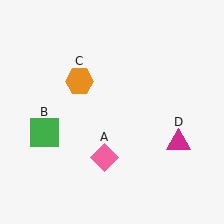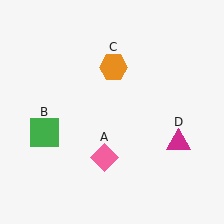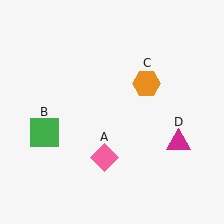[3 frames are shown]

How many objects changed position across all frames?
1 object changed position: orange hexagon (object C).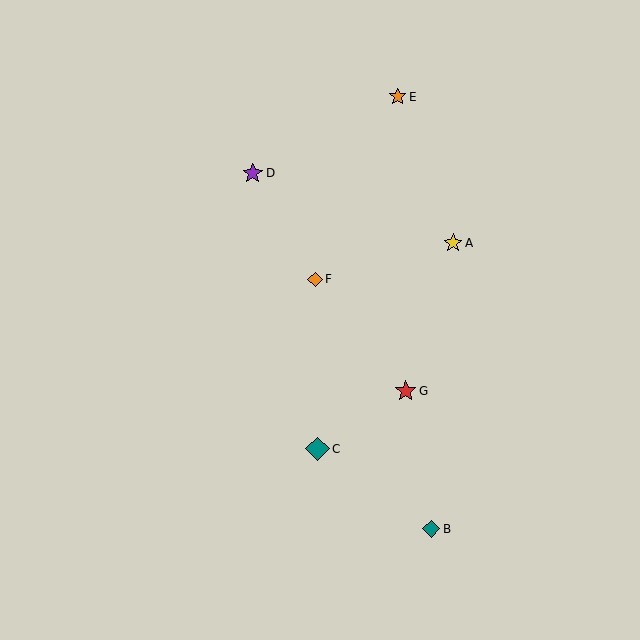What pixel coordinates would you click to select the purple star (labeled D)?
Click at (253, 173) to select the purple star D.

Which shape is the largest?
The teal diamond (labeled C) is the largest.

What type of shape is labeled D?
Shape D is a purple star.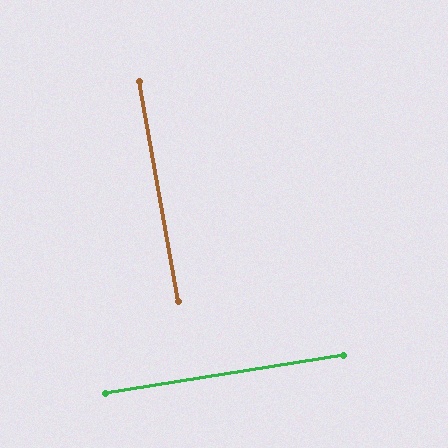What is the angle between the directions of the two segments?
Approximately 89 degrees.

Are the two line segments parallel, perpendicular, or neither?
Perpendicular — they meet at approximately 89°.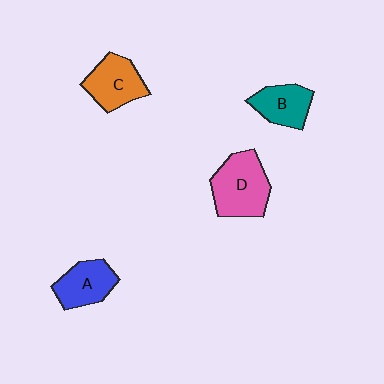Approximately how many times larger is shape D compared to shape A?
Approximately 1.4 times.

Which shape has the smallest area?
Shape B (teal).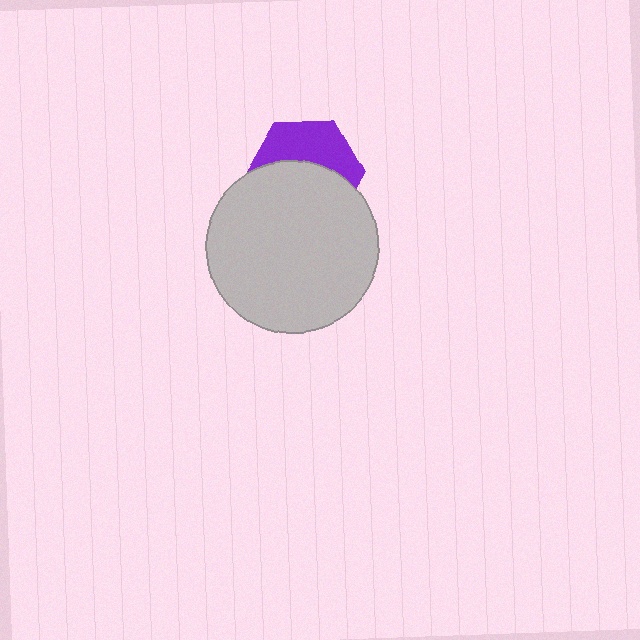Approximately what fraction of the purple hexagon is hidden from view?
Roughly 57% of the purple hexagon is hidden behind the light gray circle.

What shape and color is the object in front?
The object in front is a light gray circle.